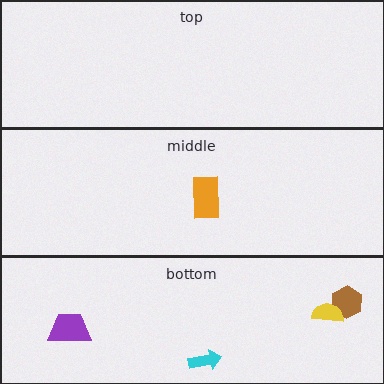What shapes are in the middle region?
The orange rectangle.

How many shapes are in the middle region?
1.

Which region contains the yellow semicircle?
The bottom region.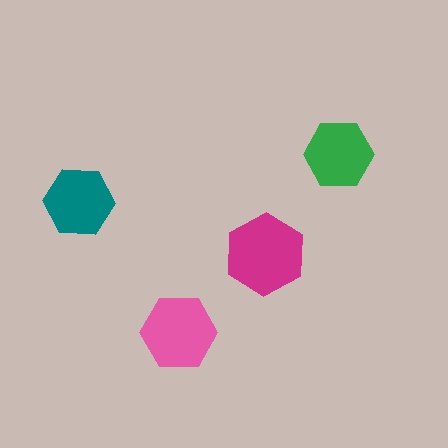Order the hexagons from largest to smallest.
the magenta one, the pink one, the teal one, the green one.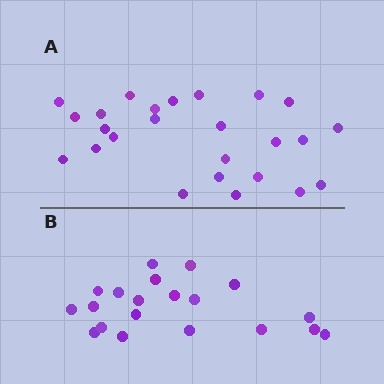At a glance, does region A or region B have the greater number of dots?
Region A (the top region) has more dots.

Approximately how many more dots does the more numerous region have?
Region A has about 5 more dots than region B.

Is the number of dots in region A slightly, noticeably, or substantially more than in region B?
Region A has noticeably more, but not dramatically so. The ratio is roughly 1.2 to 1.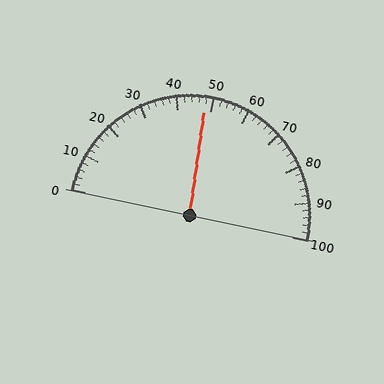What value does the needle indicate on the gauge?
The needle indicates approximately 48.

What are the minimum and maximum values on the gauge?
The gauge ranges from 0 to 100.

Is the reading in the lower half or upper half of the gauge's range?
The reading is in the lower half of the range (0 to 100).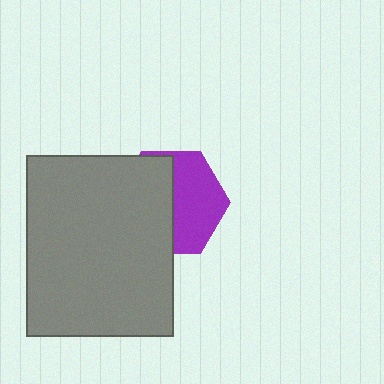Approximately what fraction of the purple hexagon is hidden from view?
Roughly 51% of the purple hexagon is hidden behind the gray rectangle.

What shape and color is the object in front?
The object in front is a gray rectangle.